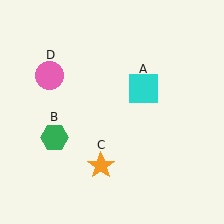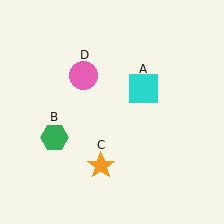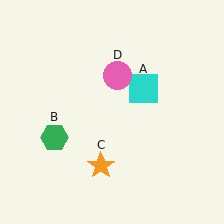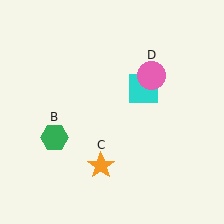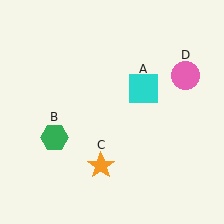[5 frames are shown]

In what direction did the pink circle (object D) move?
The pink circle (object D) moved right.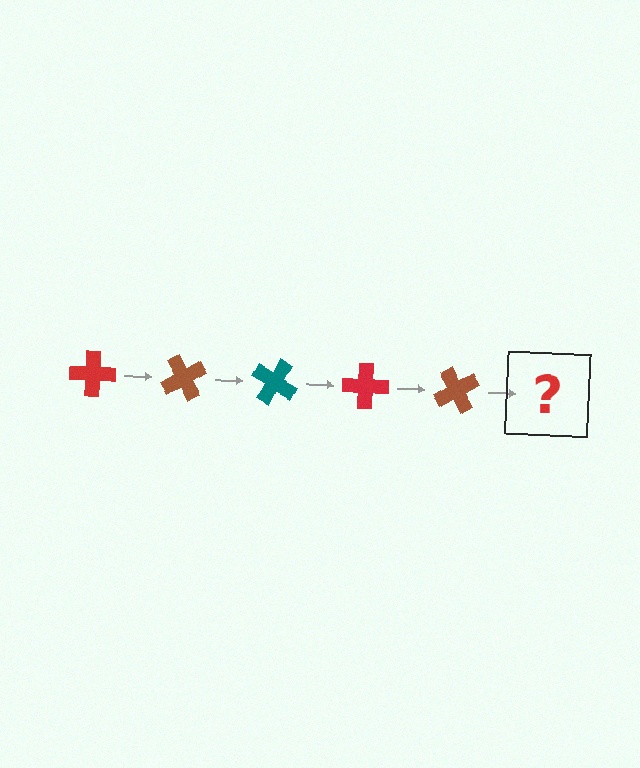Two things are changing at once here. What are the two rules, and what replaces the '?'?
The two rules are that it rotates 60 degrees each step and the color cycles through red, brown, and teal. The '?' should be a teal cross, rotated 300 degrees from the start.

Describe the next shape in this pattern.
It should be a teal cross, rotated 300 degrees from the start.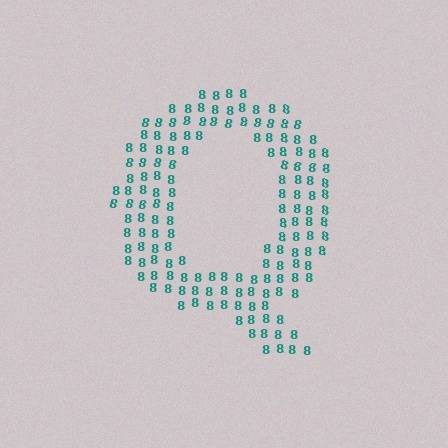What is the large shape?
The large shape is the letter Q.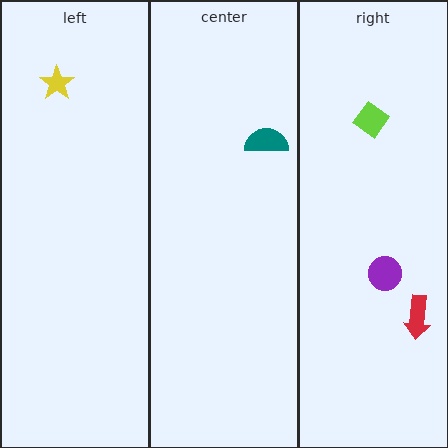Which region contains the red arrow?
The right region.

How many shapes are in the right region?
3.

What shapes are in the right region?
The lime diamond, the red arrow, the purple circle.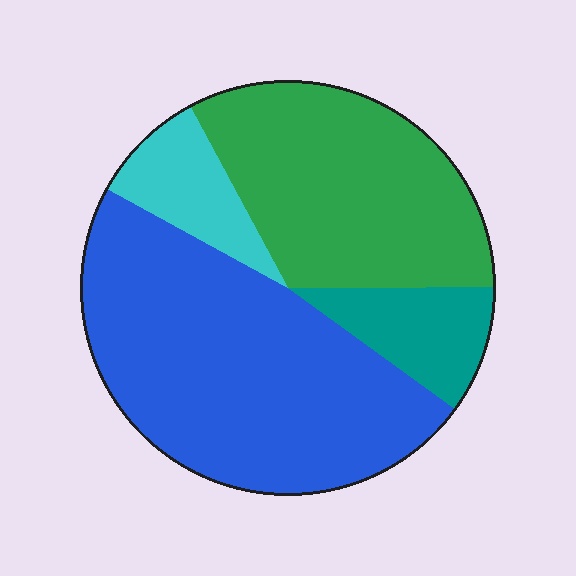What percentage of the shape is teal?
Teal takes up about one tenth (1/10) of the shape.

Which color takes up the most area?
Blue, at roughly 50%.